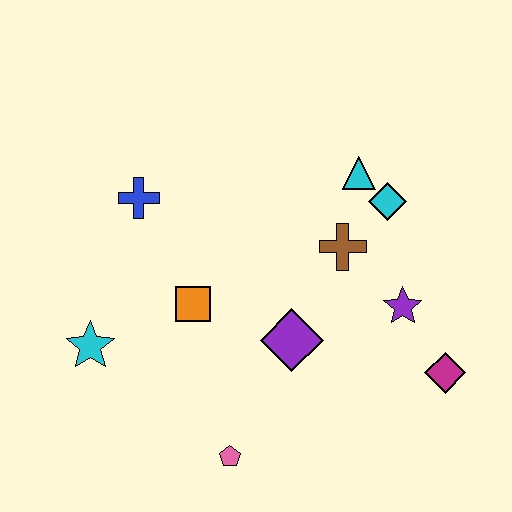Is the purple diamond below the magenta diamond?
No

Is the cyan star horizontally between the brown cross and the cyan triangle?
No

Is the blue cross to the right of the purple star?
No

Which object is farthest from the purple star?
The cyan star is farthest from the purple star.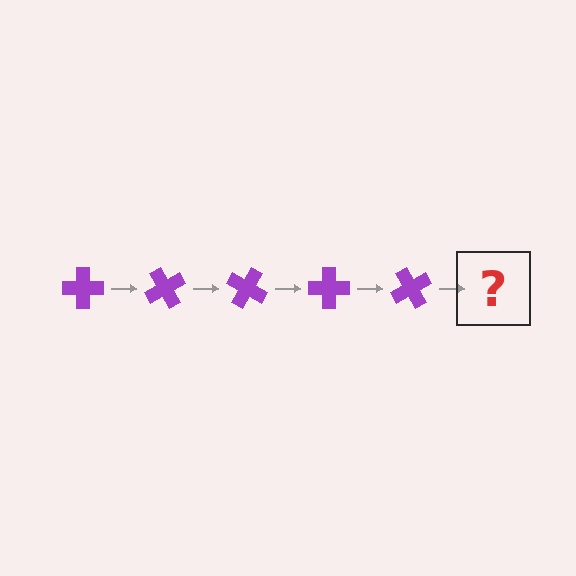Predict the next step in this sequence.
The next step is a purple cross rotated 300 degrees.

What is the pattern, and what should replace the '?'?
The pattern is that the cross rotates 60 degrees each step. The '?' should be a purple cross rotated 300 degrees.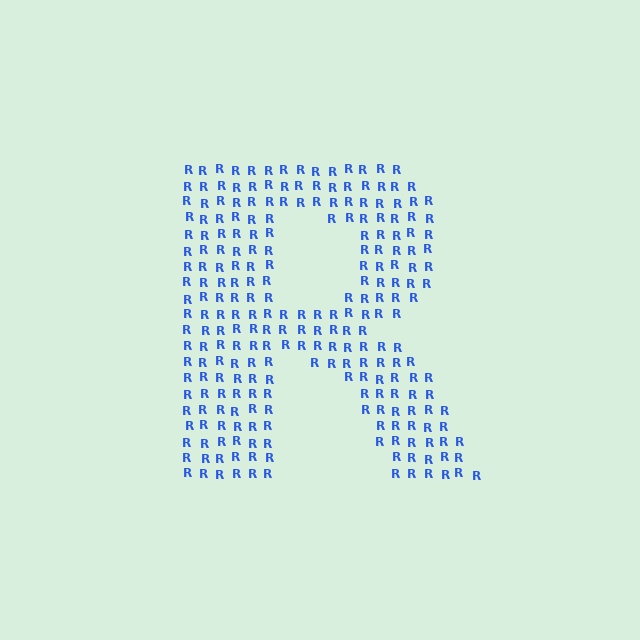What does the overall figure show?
The overall figure shows the letter R.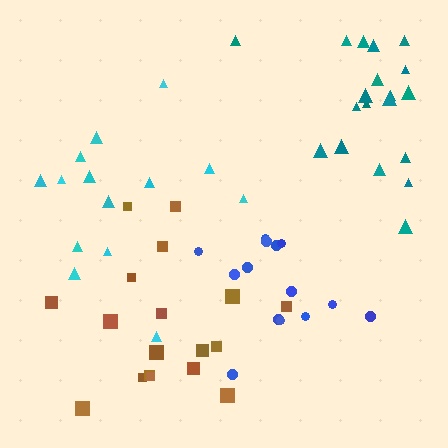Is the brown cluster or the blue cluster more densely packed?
Blue.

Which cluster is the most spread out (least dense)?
Cyan.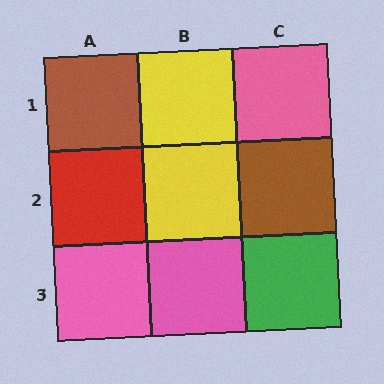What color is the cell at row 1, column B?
Yellow.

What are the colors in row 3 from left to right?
Pink, pink, green.